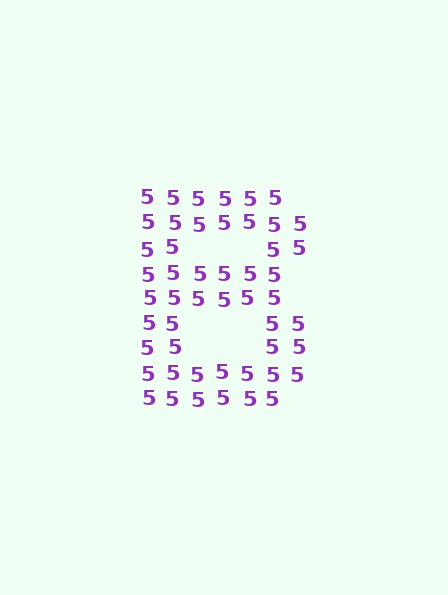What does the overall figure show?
The overall figure shows the letter B.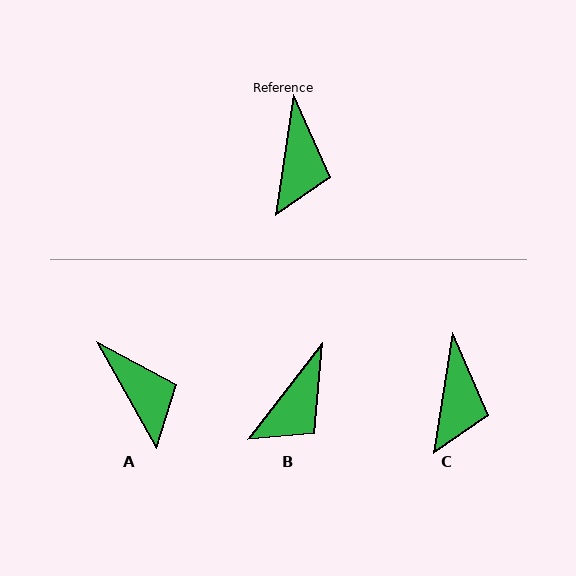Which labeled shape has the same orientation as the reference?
C.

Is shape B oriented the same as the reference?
No, it is off by about 29 degrees.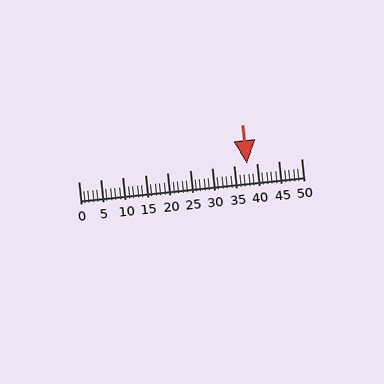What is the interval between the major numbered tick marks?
The major tick marks are spaced 5 units apart.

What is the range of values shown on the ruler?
The ruler shows values from 0 to 50.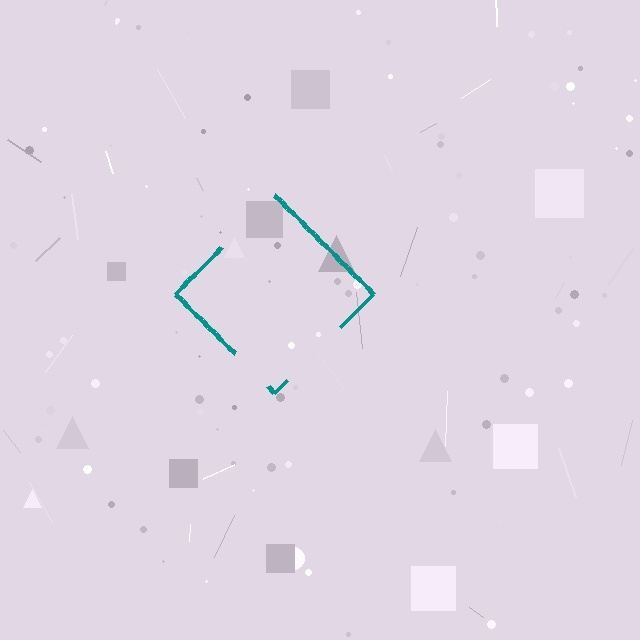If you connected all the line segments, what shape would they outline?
They would outline a diamond.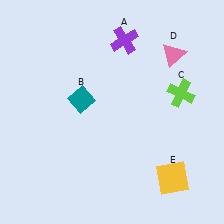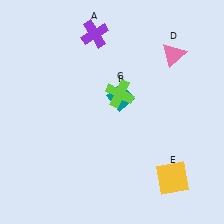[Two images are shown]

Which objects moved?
The objects that moved are: the purple cross (A), the teal diamond (B), the lime cross (C).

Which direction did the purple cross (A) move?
The purple cross (A) moved left.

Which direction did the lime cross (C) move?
The lime cross (C) moved left.